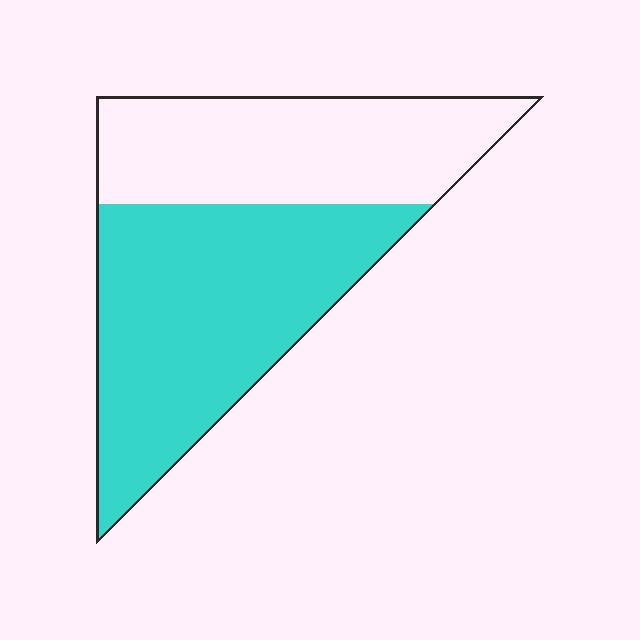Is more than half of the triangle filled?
Yes.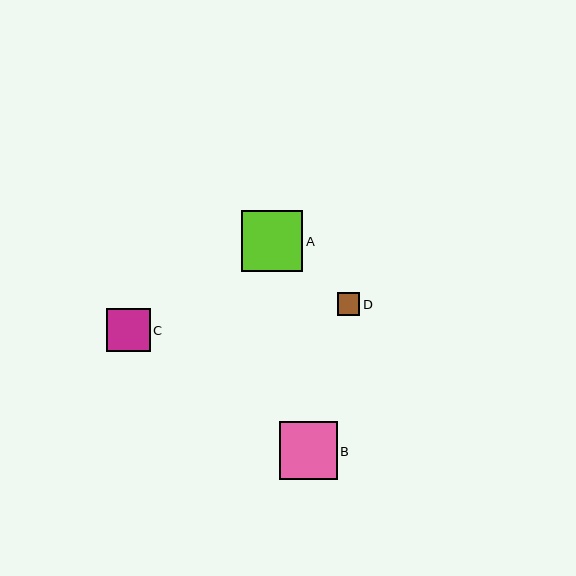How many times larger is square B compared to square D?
Square B is approximately 2.6 times the size of square D.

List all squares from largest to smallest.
From largest to smallest: A, B, C, D.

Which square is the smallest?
Square D is the smallest with a size of approximately 22 pixels.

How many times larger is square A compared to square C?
Square A is approximately 1.4 times the size of square C.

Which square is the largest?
Square A is the largest with a size of approximately 61 pixels.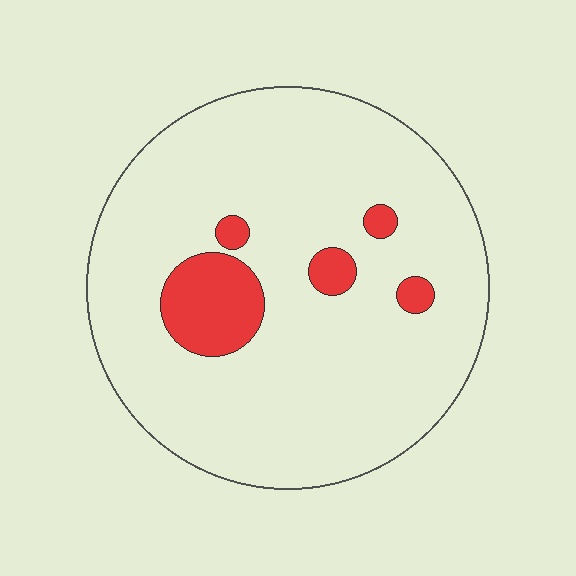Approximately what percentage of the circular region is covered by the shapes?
Approximately 10%.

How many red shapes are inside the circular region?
5.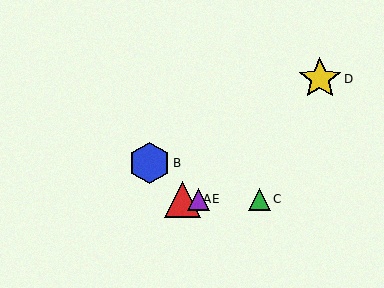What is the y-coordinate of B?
Object B is at y≈163.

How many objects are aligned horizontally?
3 objects (A, C, E) are aligned horizontally.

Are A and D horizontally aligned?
No, A is at y≈199 and D is at y≈79.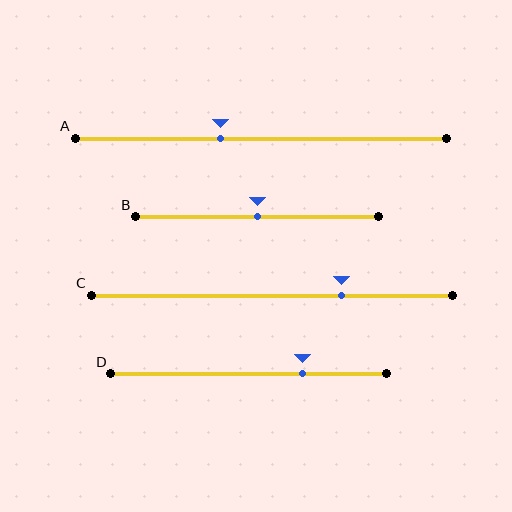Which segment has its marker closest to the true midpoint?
Segment B has its marker closest to the true midpoint.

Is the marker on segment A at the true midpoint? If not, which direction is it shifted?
No, the marker on segment A is shifted to the left by about 11% of the segment length.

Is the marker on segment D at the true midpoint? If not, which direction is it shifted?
No, the marker on segment D is shifted to the right by about 20% of the segment length.